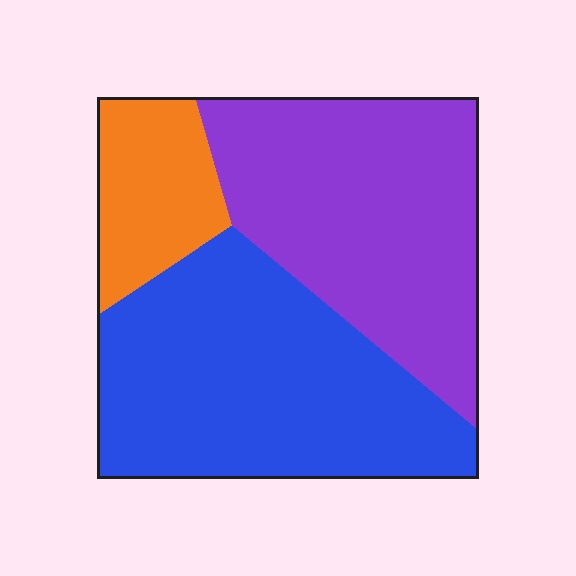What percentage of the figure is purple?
Purple takes up between a quarter and a half of the figure.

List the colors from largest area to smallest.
From largest to smallest: blue, purple, orange.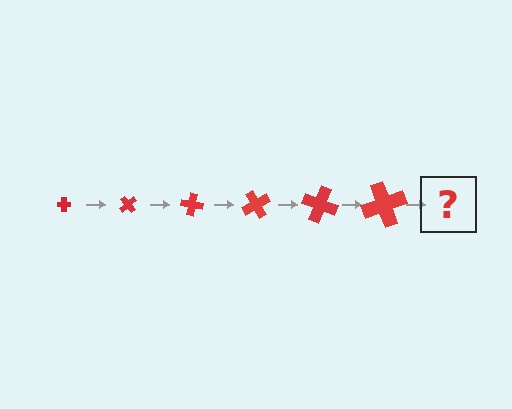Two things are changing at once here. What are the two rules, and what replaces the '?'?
The two rules are that the cross grows larger each step and it rotates 50 degrees each step. The '?' should be a cross, larger than the previous one and rotated 300 degrees from the start.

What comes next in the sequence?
The next element should be a cross, larger than the previous one and rotated 300 degrees from the start.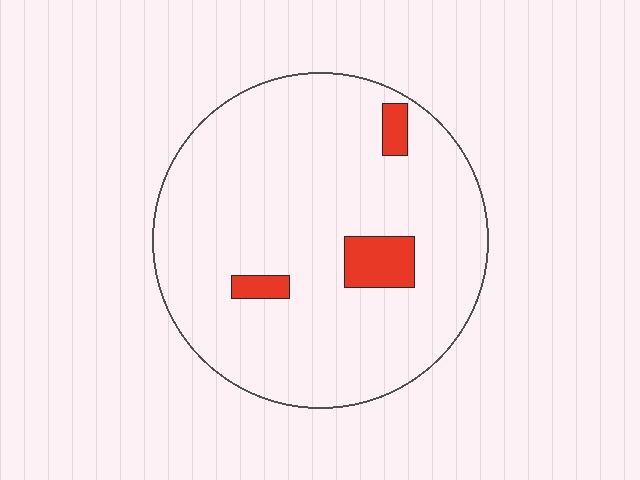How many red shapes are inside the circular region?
3.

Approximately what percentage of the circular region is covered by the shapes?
Approximately 5%.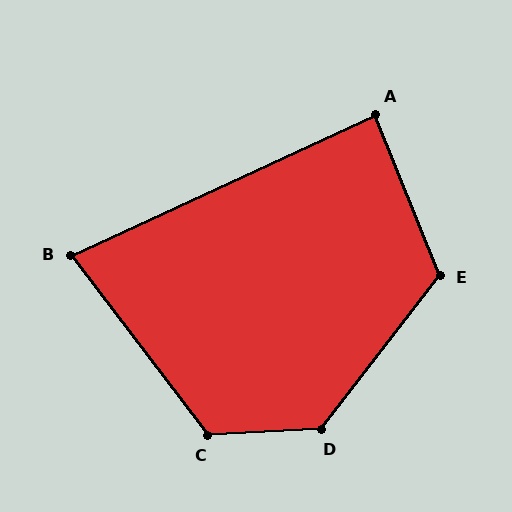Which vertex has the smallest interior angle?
B, at approximately 78 degrees.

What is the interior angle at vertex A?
Approximately 87 degrees (approximately right).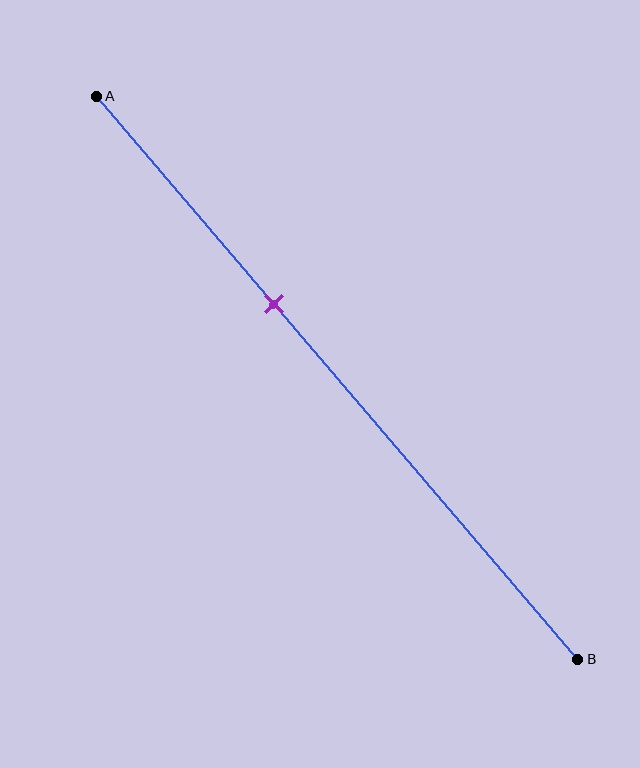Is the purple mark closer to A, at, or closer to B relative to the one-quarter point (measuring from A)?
The purple mark is closer to point B than the one-quarter point of segment AB.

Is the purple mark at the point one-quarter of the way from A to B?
No, the mark is at about 35% from A, not at the 25% one-quarter point.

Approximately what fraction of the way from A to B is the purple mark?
The purple mark is approximately 35% of the way from A to B.